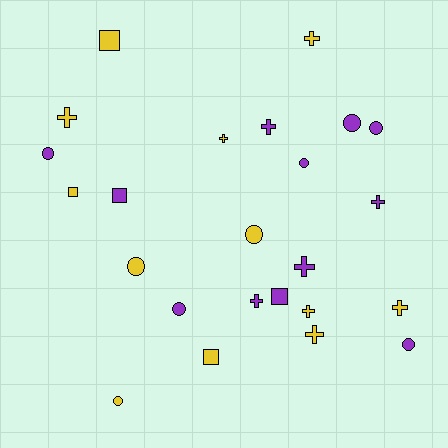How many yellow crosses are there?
There are 6 yellow crosses.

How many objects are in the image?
There are 24 objects.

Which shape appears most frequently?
Cross, with 10 objects.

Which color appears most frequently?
Yellow, with 12 objects.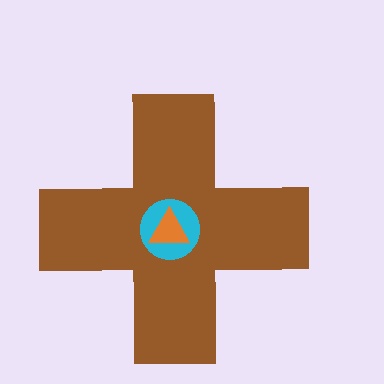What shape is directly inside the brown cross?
The cyan circle.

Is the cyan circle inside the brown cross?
Yes.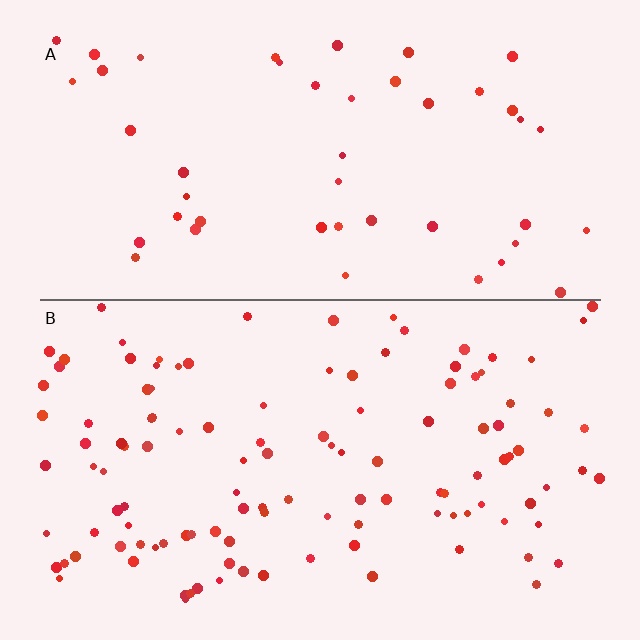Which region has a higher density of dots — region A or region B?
B (the bottom).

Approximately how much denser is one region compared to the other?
Approximately 2.5× — region B over region A.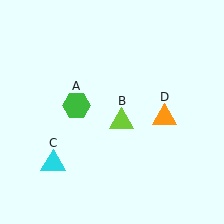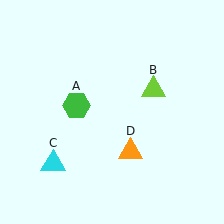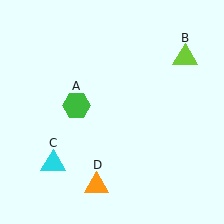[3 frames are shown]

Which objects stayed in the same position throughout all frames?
Green hexagon (object A) and cyan triangle (object C) remained stationary.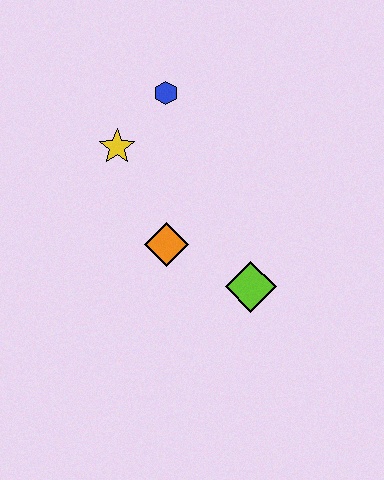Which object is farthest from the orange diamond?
The blue hexagon is farthest from the orange diamond.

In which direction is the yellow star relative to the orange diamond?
The yellow star is above the orange diamond.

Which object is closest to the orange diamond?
The lime diamond is closest to the orange diamond.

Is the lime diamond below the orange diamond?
Yes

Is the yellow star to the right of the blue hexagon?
No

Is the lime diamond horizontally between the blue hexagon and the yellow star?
No